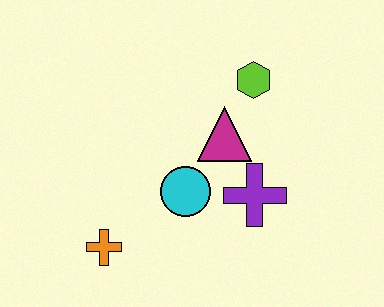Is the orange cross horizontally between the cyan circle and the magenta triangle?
No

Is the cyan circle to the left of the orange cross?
No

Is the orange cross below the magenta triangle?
Yes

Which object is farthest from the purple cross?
The orange cross is farthest from the purple cross.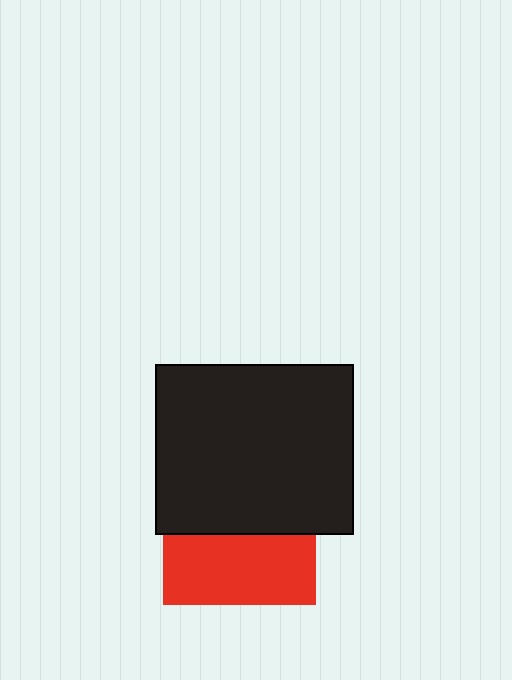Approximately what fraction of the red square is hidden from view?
Roughly 55% of the red square is hidden behind the black rectangle.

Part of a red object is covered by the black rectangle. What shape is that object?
It is a square.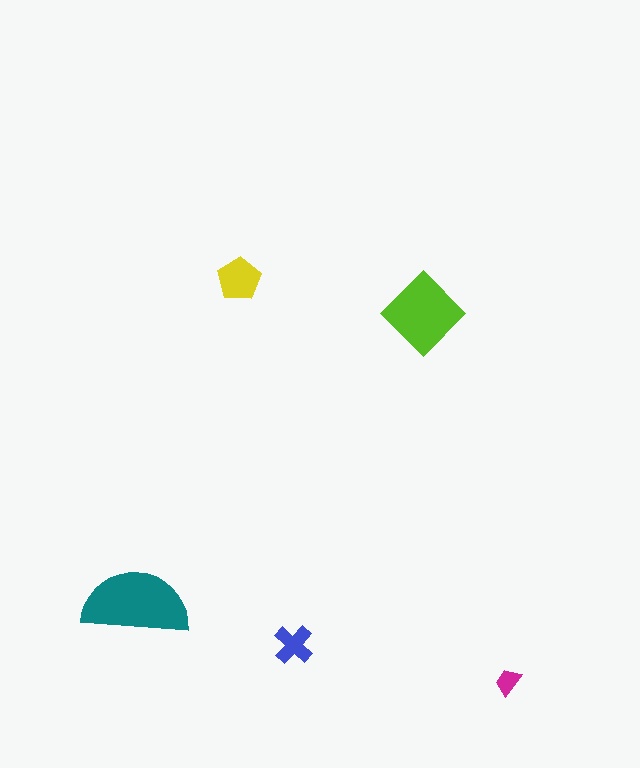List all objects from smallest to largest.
The magenta trapezoid, the blue cross, the yellow pentagon, the lime diamond, the teal semicircle.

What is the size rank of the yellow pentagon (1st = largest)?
3rd.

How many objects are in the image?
There are 5 objects in the image.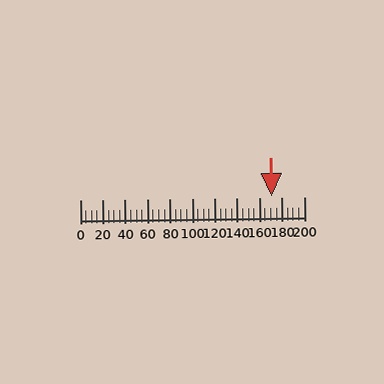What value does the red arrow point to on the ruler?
The red arrow points to approximately 171.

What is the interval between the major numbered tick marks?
The major tick marks are spaced 20 units apart.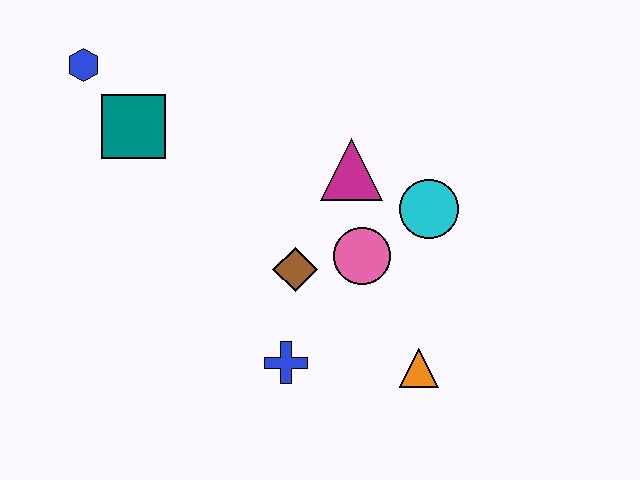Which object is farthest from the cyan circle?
The blue hexagon is farthest from the cyan circle.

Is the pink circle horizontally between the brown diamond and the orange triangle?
Yes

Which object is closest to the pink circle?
The brown diamond is closest to the pink circle.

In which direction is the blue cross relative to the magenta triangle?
The blue cross is below the magenta triangle.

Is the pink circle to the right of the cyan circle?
No